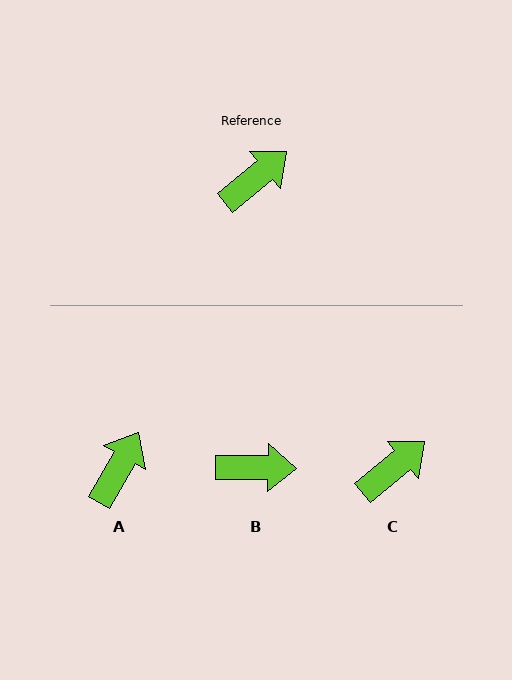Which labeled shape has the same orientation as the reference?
C.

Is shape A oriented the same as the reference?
No, it is off by about 21 degrees.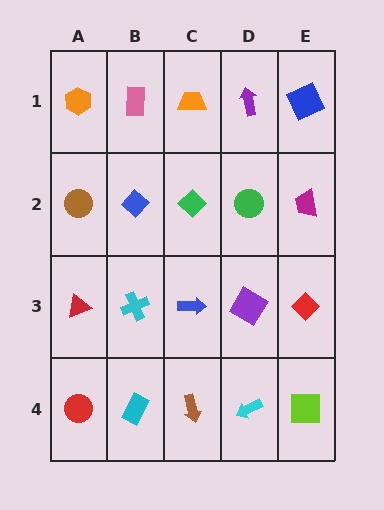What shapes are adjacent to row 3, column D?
A green circle (row 2, column D), a cyan arrow (row 4, column D), a blue arrow (row 3, column C), a red diamond (row 3, column E).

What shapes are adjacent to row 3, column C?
A green diamond (row 2, column C), a brown arrow (row 4, column C), a cyan cross (row 3, column B), a purple diamond (row 3, column D).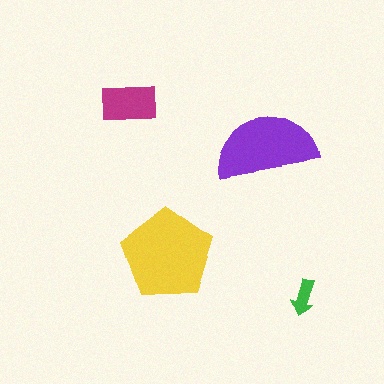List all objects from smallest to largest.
The green arrow, the magenta rectangle, the purple semicircle, the yellow pentagon.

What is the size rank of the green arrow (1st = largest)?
4th.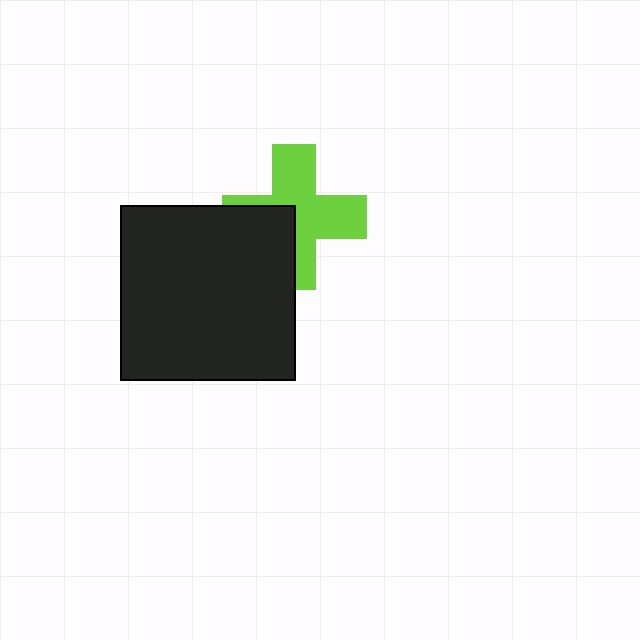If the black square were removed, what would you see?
You would see the complete lime cross.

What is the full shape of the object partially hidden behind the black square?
The partially hidden object is a lime cross.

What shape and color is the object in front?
The object in front is a black square.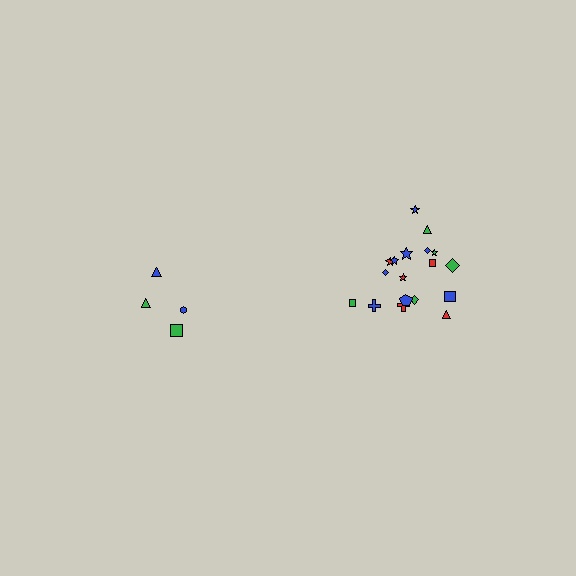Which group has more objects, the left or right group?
The right group.